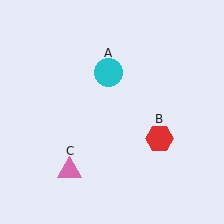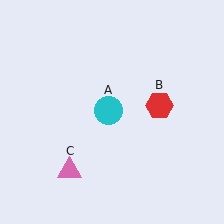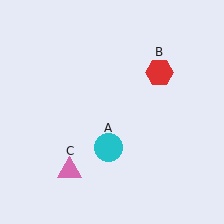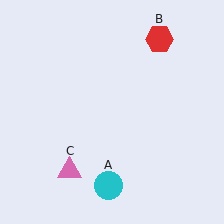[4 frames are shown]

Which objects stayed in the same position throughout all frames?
Pink triangle (object C) remained stationary.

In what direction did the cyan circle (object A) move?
The cyan circle (object A) moved down.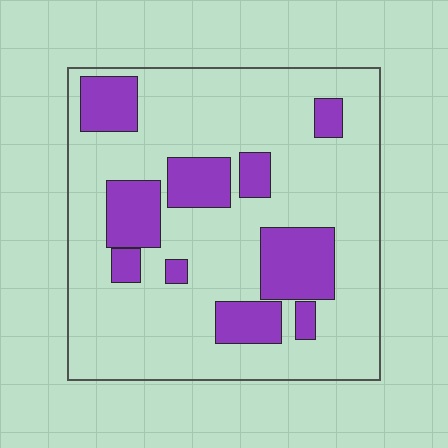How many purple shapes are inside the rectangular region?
10.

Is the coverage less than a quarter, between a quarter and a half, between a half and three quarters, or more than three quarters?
Less than a quarter.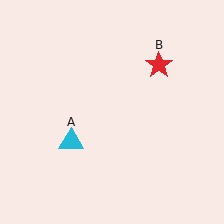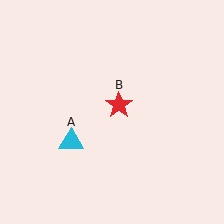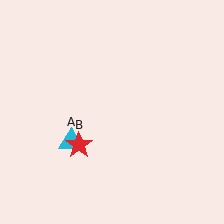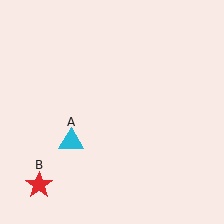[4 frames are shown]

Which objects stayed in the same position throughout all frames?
Cyan triangle (object A) remained stationary.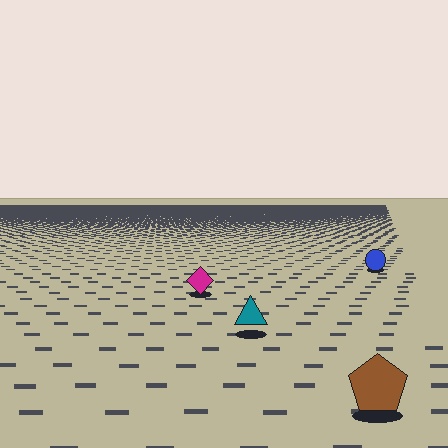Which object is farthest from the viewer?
The blue circle is farthest from the viewer. It appears smaller and the ground texture around it is denser.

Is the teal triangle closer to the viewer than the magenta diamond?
Yes. The teal triangle is closer — you can tell from the texture gradient: the ground texture is coarser near it.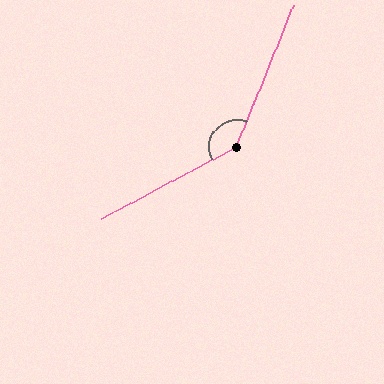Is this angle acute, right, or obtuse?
It is obtuse.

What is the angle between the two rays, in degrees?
Approximately 140 degrees.